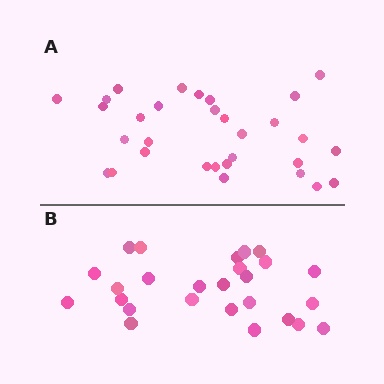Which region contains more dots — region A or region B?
Region A (the top region) has more dots.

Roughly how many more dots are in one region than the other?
Region A has about 5 more dots than region B.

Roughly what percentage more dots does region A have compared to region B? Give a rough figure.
About 20% more.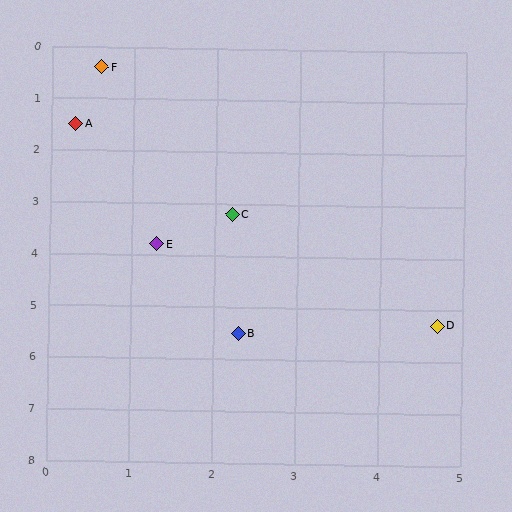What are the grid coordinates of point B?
Point B is at approximately (2.3, 5.5).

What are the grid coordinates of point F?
Point F is at approximately (0.6, 0.4).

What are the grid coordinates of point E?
Point E is at approximately (1.3, 3.8).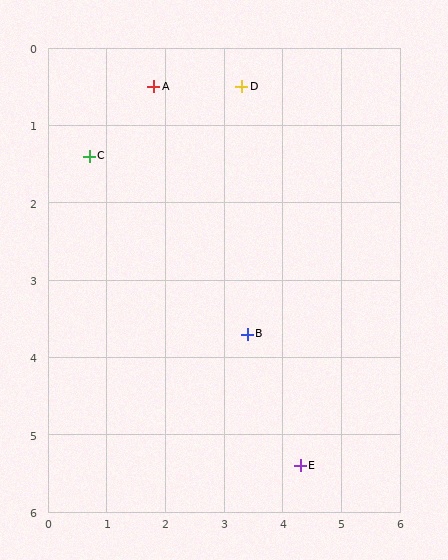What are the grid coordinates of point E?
Point E is at approximately (4.3, 5.4).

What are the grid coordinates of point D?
Point D is at approximately (3.3, 0.5).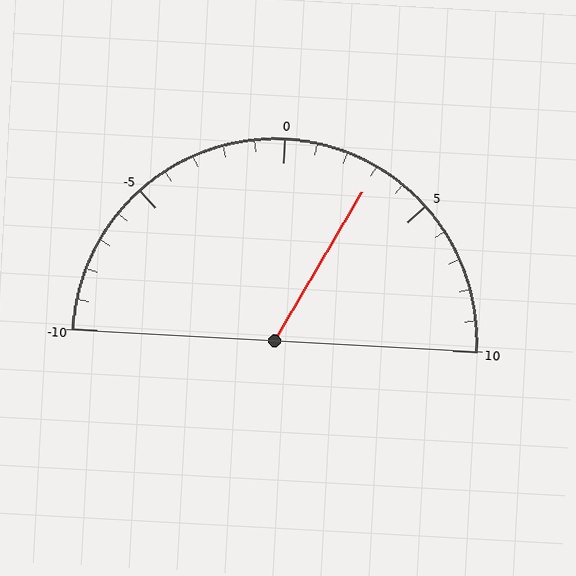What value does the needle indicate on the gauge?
The needle indicates approximately 3.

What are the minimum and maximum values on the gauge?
The gauge ranges from -10 to 10.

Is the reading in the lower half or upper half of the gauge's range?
The reading is in the upper half of the range (-10 to 10).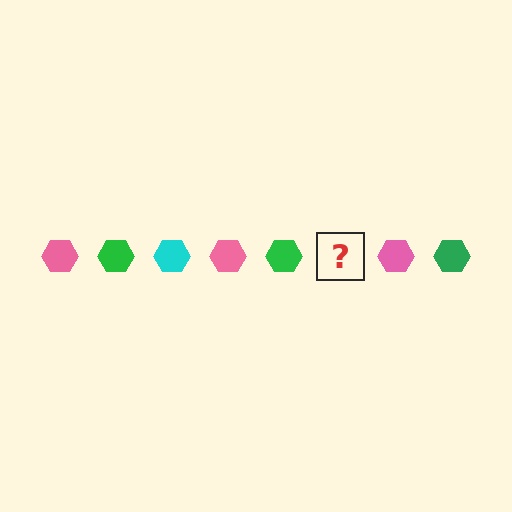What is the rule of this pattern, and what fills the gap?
The rule is that the pattern cycles through pink, green, cyan hexagons. The gap should be filled with a cyan hexagon.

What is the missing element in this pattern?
The missing element is a cyan hexagon.